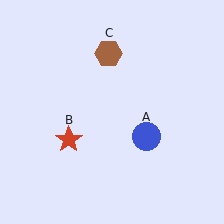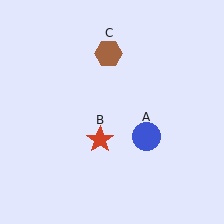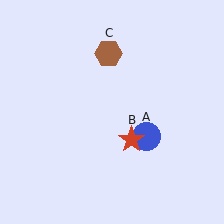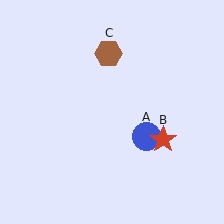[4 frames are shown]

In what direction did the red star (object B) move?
The red star (object B) moved right.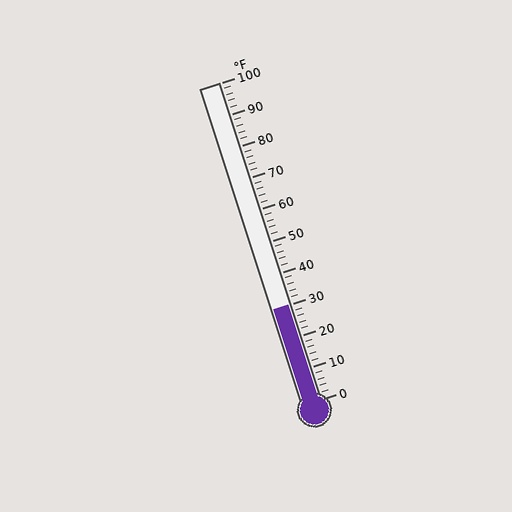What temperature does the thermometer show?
The thermometer shows approximately 30°F.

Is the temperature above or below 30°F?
The temperature is at 30°F.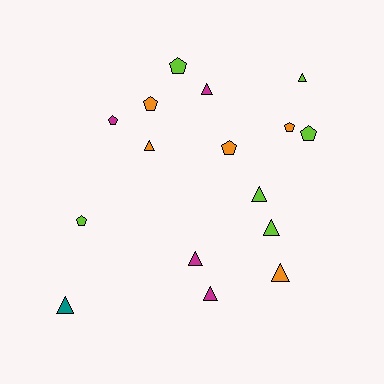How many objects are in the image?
There are 16 objects.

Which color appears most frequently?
Lime, with 6 objects.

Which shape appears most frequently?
Triangle, with 9 objects.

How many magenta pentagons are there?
There is 1 magenta pentagon.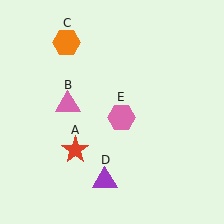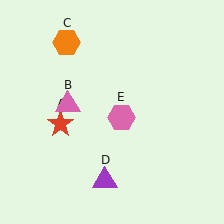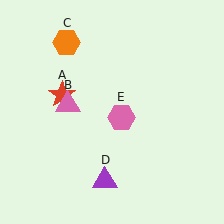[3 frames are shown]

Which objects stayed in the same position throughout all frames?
Pink triangle (object B) and orange hexagon (object C) and purple triangle (object D) and pink hexagon (object E) remained stationary.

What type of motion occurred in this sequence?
The red star (object A) rotated clockwise around the center of the scene.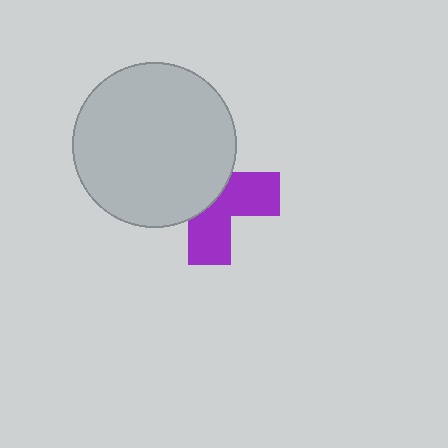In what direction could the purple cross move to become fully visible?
The purple cross could move toward the lower-right. That would shift it out from behind the light gray circle entirely.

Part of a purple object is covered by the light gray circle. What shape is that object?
It is a cross.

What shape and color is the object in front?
The object in front is a light gray circle.